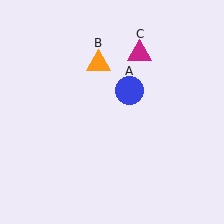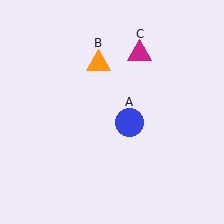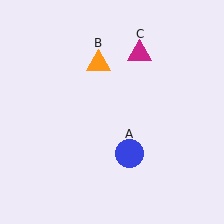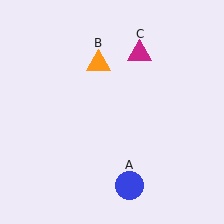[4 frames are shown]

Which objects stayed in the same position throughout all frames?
Orange triangle (object B) and magenta triangle (object C) remained stationary.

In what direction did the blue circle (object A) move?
The blue circle (object A) moved down.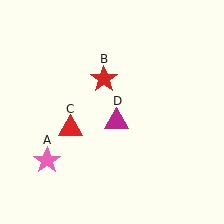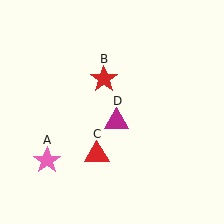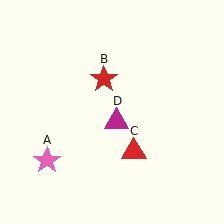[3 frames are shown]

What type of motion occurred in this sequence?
The red triangle (object C) rotated counterclockwise around the center of the scene.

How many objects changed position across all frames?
1 object changed position: red triangle (object C).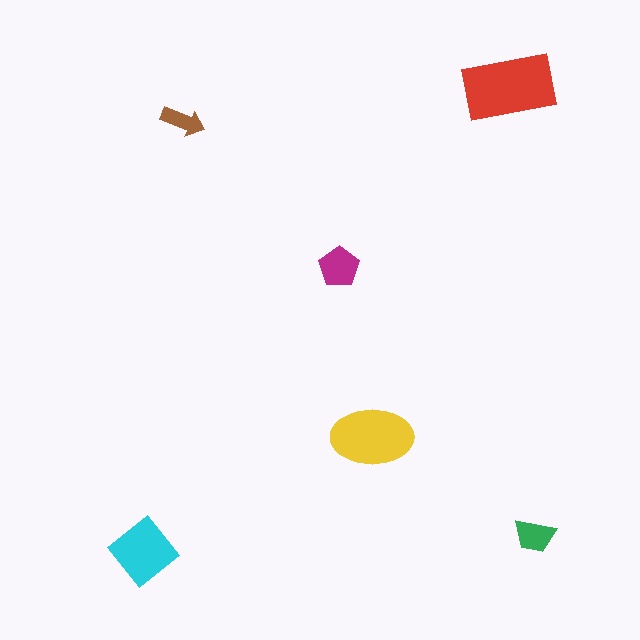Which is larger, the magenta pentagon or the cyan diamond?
The cyan diamond.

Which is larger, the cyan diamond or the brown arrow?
The cyan diamond.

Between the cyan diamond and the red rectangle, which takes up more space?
The red rectangle.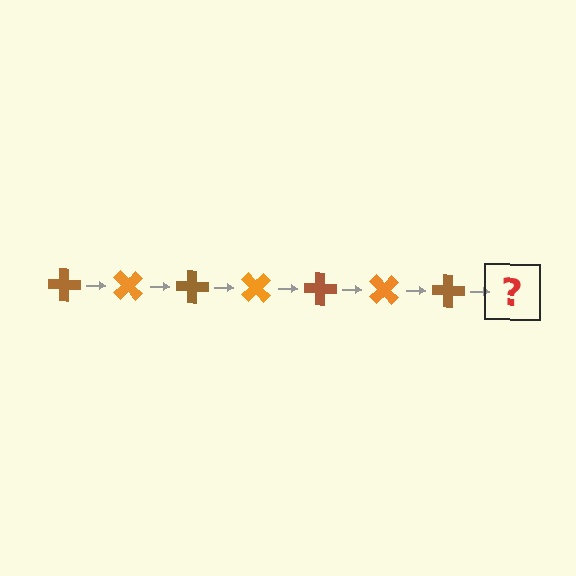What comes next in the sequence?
The next element should be an orange cross, rotated 315 degrees from the start.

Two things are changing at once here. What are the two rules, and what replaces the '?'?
The two rules are that it rotates 45 degrees each step and the color cycles through brown and orange. The '?' should be an orange cross, rotated 315 degrees from the start.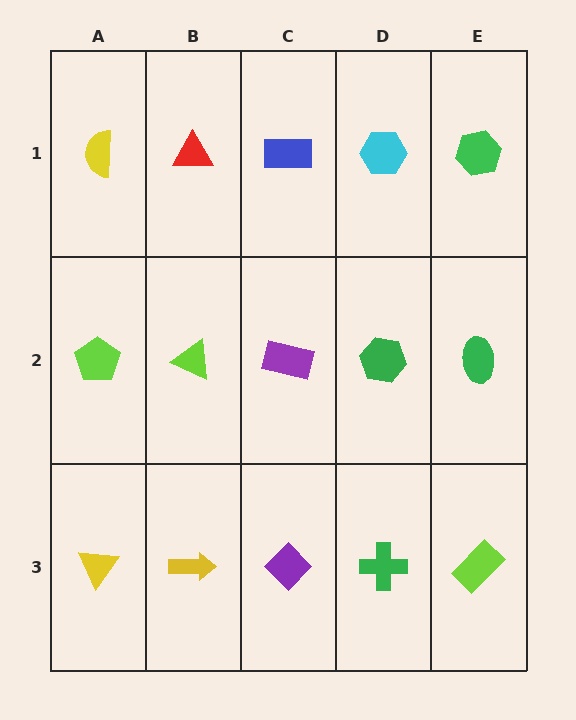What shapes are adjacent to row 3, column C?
A purple rectangle (row 2, column C), a yellow arrow (row 3, column B), a green cross (row 3, column D).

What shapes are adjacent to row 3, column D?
A green hexagon (row 2, column D), a purple diamond (row 3, column C), a lime rectangle (row 3, column E).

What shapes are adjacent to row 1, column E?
A green ellipse (row 2, column E), a cyan hexagon (row 1, column D).